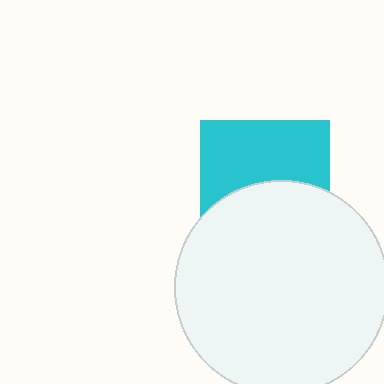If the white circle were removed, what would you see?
You would see the complete cyan square.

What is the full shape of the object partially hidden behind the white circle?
The partially hidden object is a cyan square.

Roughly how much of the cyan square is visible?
About half of it is visible (roughly 53%).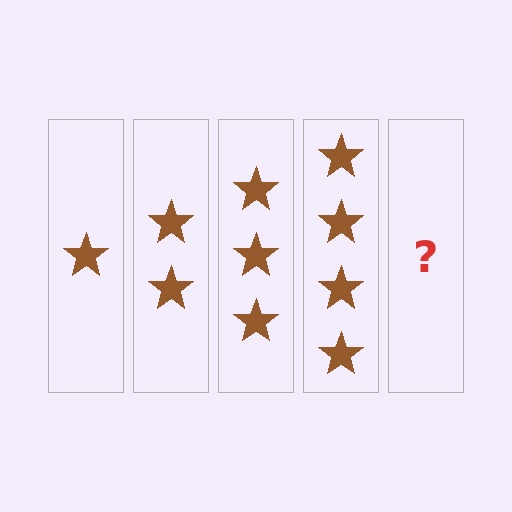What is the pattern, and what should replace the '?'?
The pattern is that each step adds one more star. The '?' should be 5 stars.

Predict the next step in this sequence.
The next step is 5 stars.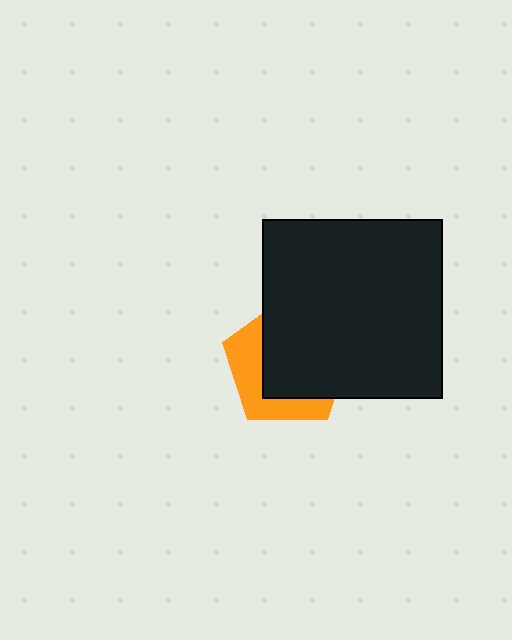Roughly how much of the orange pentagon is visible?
A small part of it is visible (roughly 36%).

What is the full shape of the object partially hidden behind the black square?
The partially hidden object is an orange pentagon.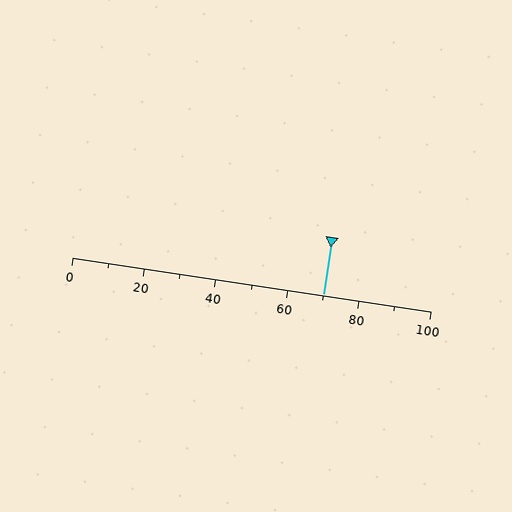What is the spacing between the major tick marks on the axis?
The major ticks are spaced 20 apart.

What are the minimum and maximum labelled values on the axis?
The axis runs from 0 to 100.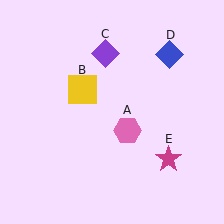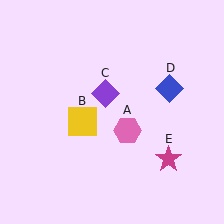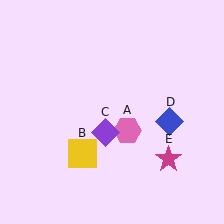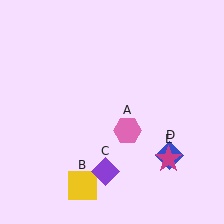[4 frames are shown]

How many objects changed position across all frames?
3 objects changed position: yellow square (object B), purple diamond (object C), blue diamond (object D).